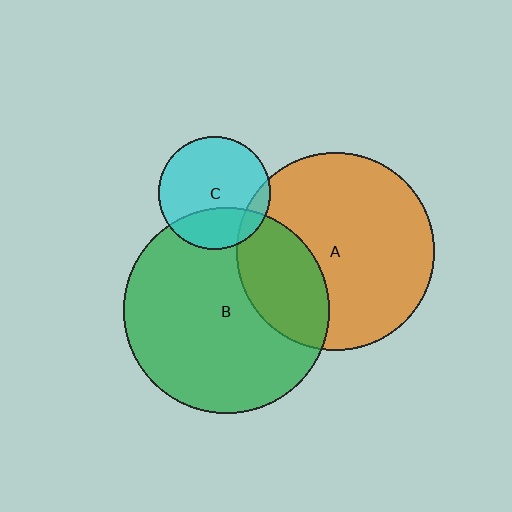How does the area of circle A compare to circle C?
Approximately 3.1 times.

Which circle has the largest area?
Circle B (green).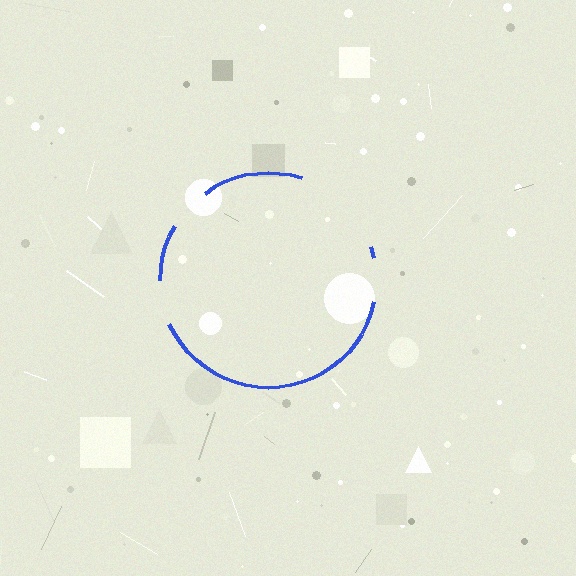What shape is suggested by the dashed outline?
The dashed outline suggests a circle.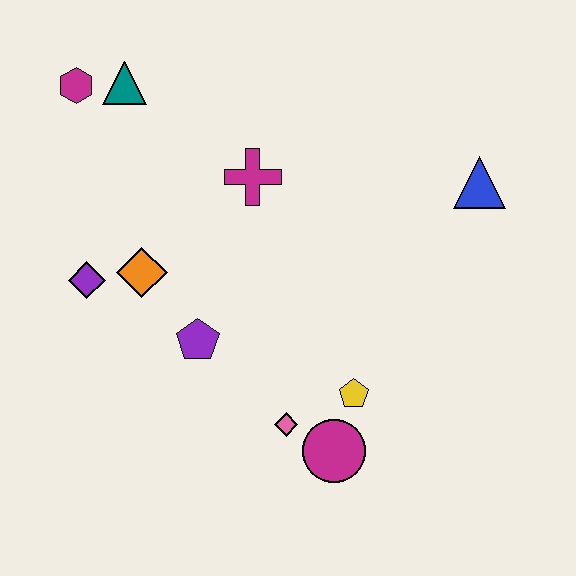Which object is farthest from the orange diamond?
The blue triangle is farthest from the orange diamond.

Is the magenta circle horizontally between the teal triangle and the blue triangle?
Yes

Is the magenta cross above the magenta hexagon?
No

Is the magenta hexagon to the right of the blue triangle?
No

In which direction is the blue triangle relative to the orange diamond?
The blue triangle is to the right of the orange diamond.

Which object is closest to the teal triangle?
The magenta hexagon is closest to the teal triangle.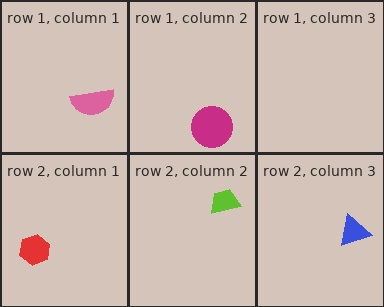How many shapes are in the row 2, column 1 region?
1.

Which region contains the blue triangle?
The row 2, column 3 region.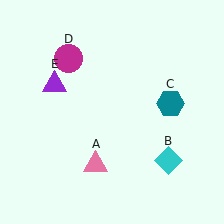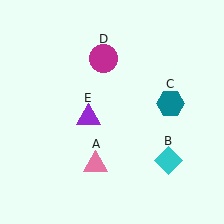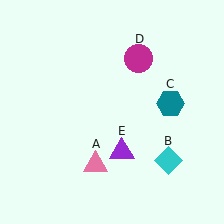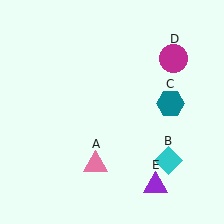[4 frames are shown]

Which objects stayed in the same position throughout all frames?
Pink triangle (object A) and cyan diamond (object B) and teal hexagon (object C) remained stationary.